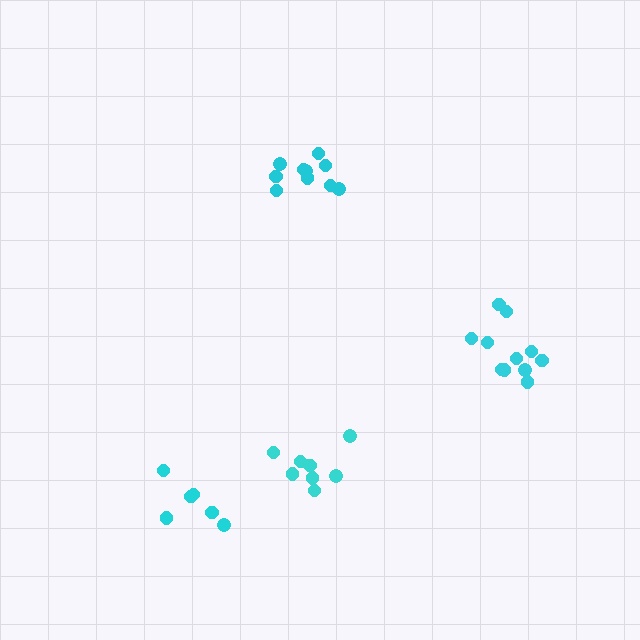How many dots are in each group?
Group 1: 10 dots, Group 2: 6 dots, Group 3: 8 dots, Group 4: 11 dots (35 total).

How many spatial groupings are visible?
There are 4 spatial groupings.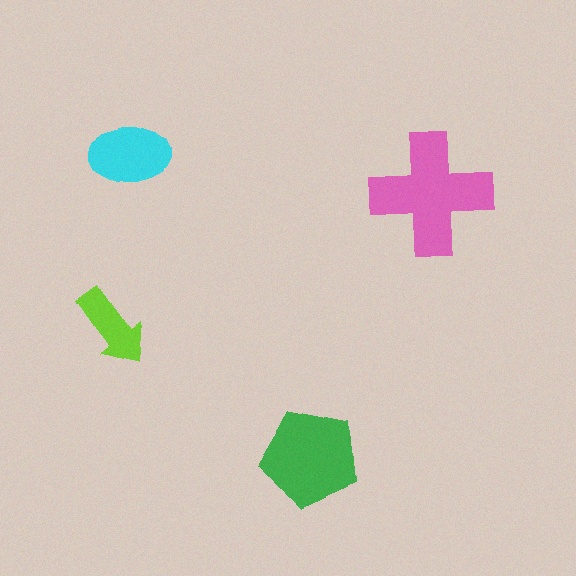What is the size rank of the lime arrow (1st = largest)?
4th.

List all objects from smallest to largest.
The lime arrow, the cyan ellipse, the green pentagon, the pink cross.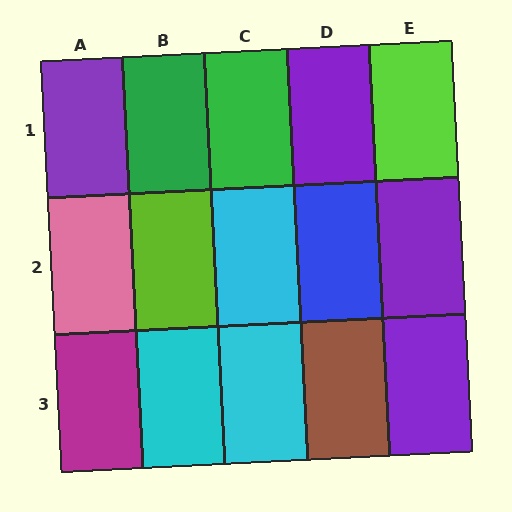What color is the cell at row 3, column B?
Cyan.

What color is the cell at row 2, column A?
Pink.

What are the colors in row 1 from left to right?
Purple, green, green, purple, lime.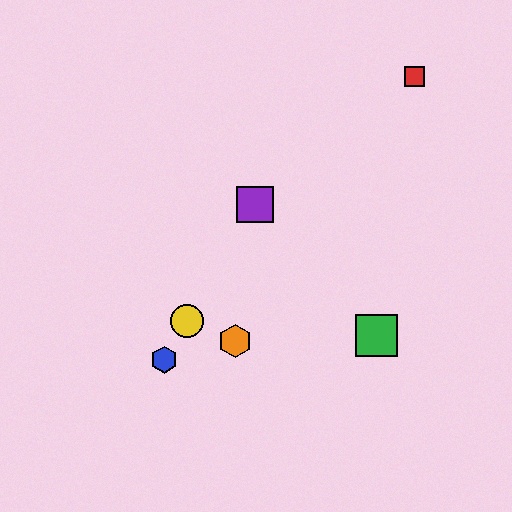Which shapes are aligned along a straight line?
The blue hexagon, the yellow circle, the purple square are aligned along a straight line.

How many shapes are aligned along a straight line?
3 shapes (the blue hexagon, the yellow circle, the purple square) are aligned along a straight line.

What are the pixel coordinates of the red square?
The red square is at (415, 76).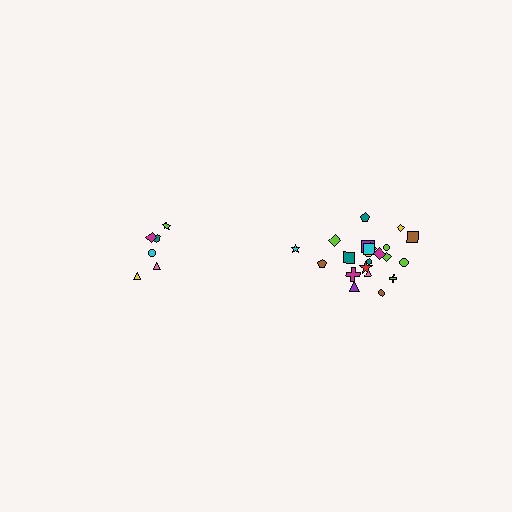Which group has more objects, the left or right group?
The right group.